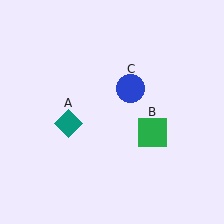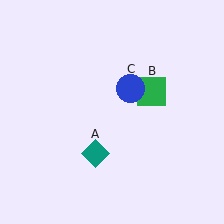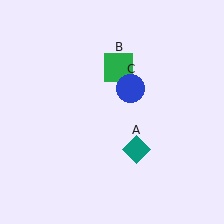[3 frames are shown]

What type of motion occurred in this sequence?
The teal diamond (object A), green square (object B) rotated counterclockwise around the center of the scene.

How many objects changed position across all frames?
2 objects changed position: teal diamond (object A), green square (object B).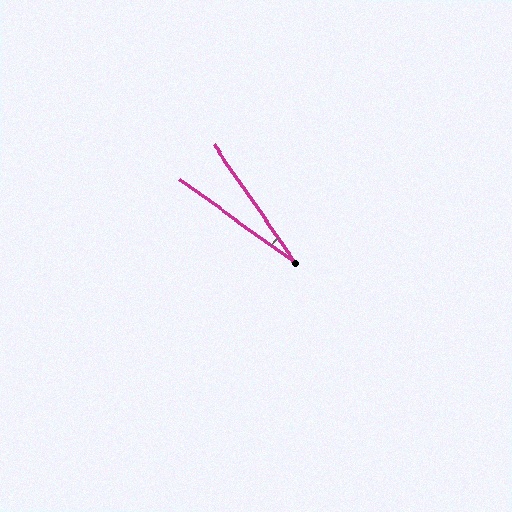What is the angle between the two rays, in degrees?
Approximately 19 degrees.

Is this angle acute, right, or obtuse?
It is acute.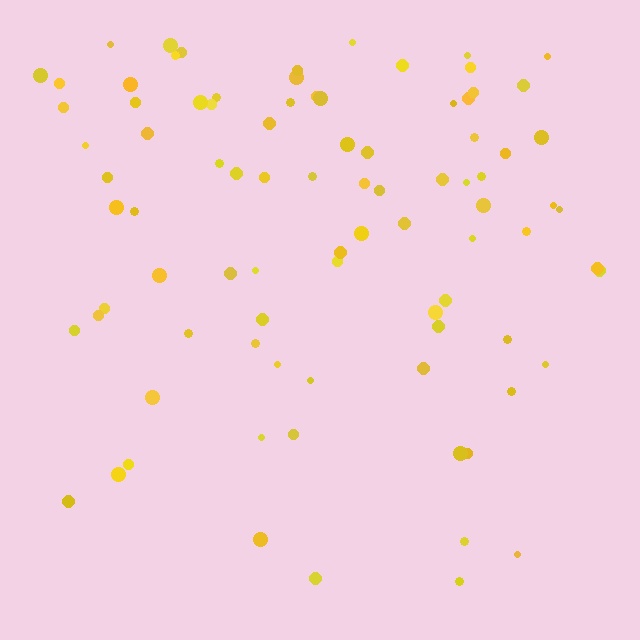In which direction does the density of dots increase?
From bottom to top, with the top side densest.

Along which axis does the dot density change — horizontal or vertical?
Vertical.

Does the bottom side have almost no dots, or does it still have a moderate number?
Still a moderate number, just noticeably fewer than the top.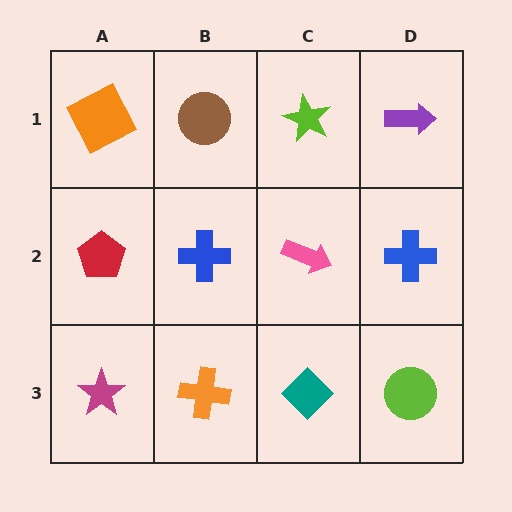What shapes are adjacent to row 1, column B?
A blue cross (row 2, column B), an orange square (row 1, column A), a lime star (row 1, column C).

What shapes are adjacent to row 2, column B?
A brown circle (row 1, column B), an orange cross (row 3, column B), a red pentagon (row 2, column A), a pink arrow (row 2, column C).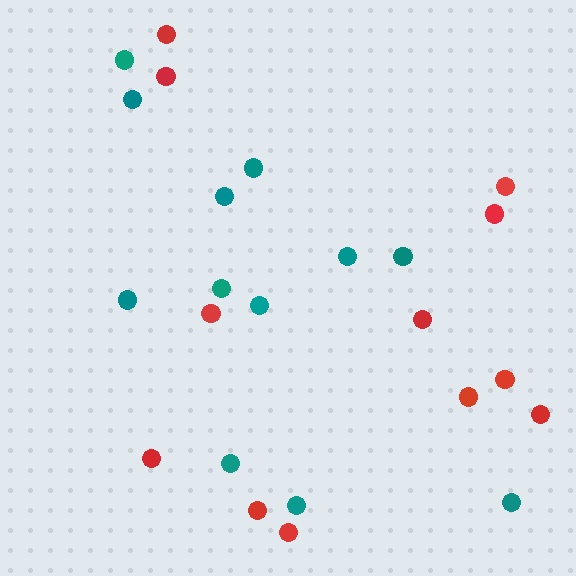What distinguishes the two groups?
There are 2 groups: one group of red circles (12) and one group of teal circles (12).